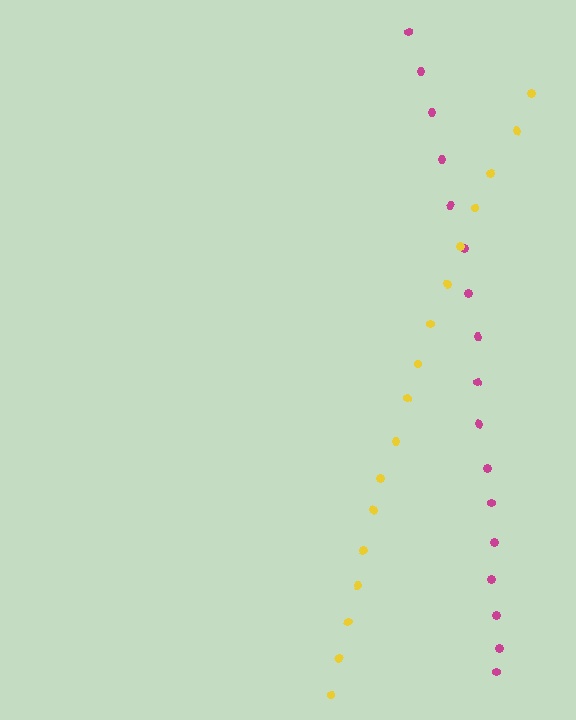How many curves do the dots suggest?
There are 2 distinct paths.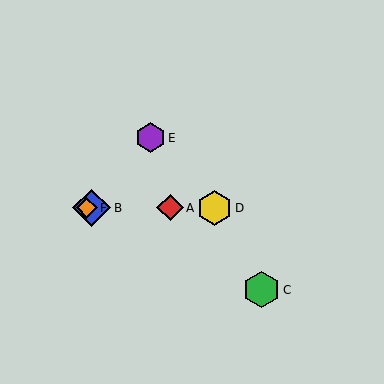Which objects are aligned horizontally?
Objects A, B, D, F are aligned horizontally.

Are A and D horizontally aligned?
Yes, both are at y≈208.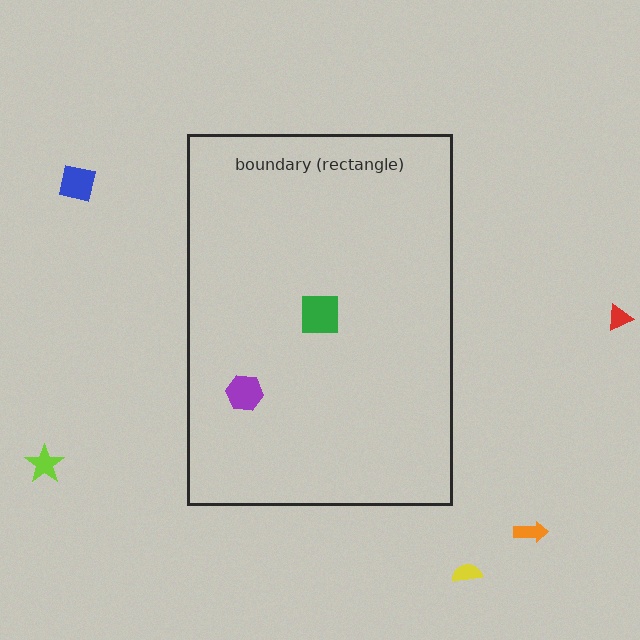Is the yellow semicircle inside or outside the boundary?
Outside.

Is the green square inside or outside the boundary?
Inside.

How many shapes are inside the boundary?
2 inside, 5 outside.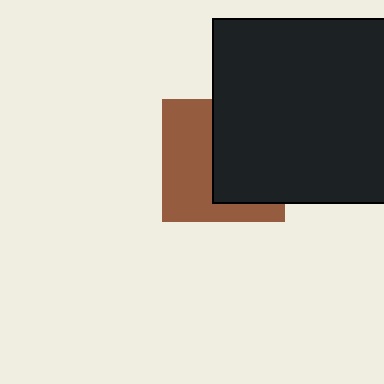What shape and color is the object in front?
The object in front is a black square.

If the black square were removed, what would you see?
You would see the complete brown square.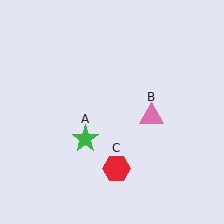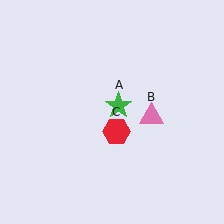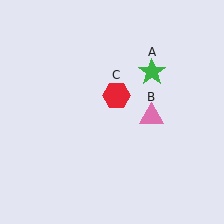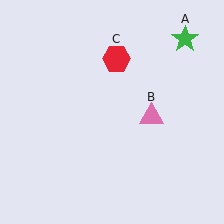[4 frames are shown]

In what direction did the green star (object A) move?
The green star (object A) moved up and to the right.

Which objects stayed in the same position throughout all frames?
Pink triangle (object B) remained stationary.